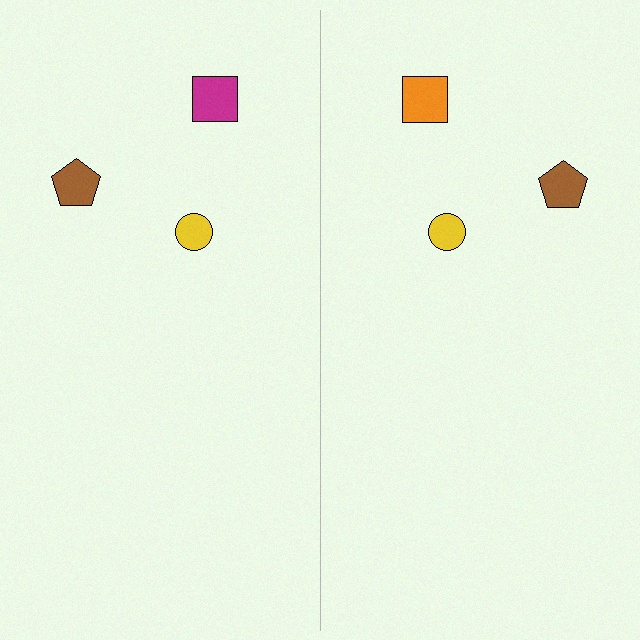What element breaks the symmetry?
The orange square on the right side breaks the symmetry — its mirror counterpart is magenta.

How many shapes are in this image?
There are 6 shapes in this image.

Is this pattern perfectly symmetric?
No, the pattern is not perfectly symmetric. The orange square on the right side breaks the symmetry — its mirror counterpart is magenta.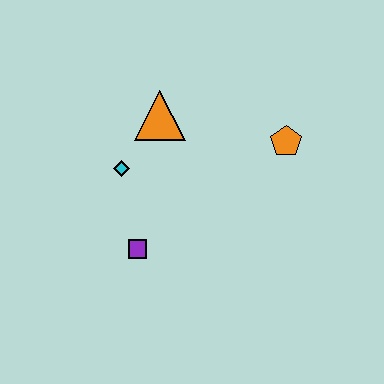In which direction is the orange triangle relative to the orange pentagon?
The orange triangle is to the left of the orange pentagon.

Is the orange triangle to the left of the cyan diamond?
No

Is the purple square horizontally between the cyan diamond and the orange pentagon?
Yes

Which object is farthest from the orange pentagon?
The purple square is farthest from the orange pentagon.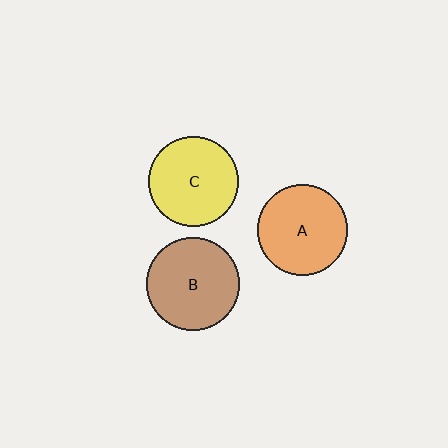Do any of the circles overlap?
No, none of the circles overlap.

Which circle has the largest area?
Circle B (brown).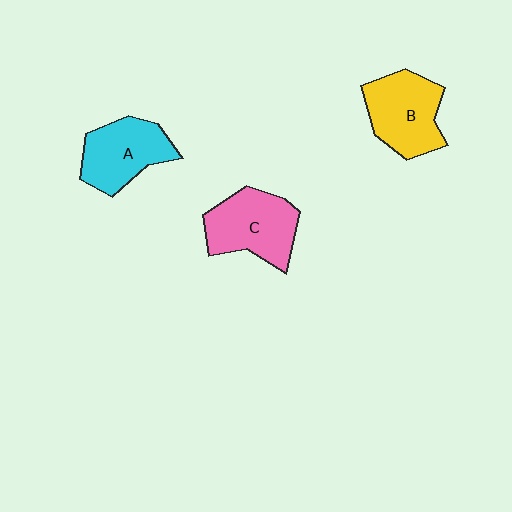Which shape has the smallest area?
Shape A (cyan).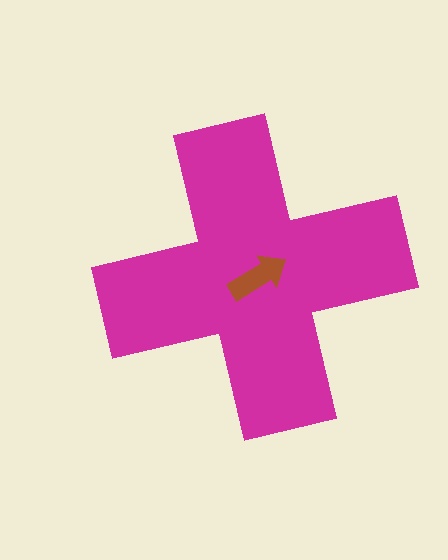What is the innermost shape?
The brown arrow.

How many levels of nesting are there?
2.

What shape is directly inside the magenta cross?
The brown arrow.